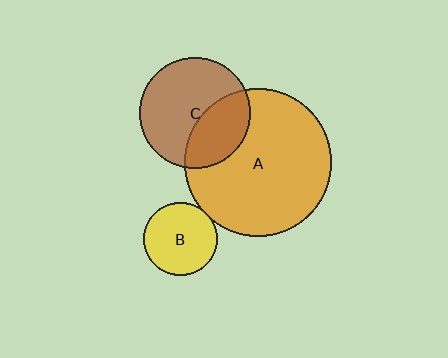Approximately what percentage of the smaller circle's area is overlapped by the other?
Approximately 5%.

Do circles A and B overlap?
Yes.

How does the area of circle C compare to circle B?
Approximately 2.3 times.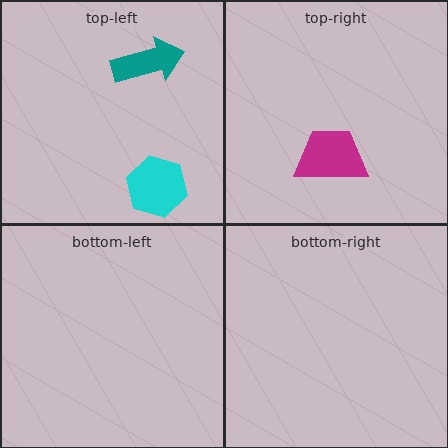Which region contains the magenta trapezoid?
The top-right region.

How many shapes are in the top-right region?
1.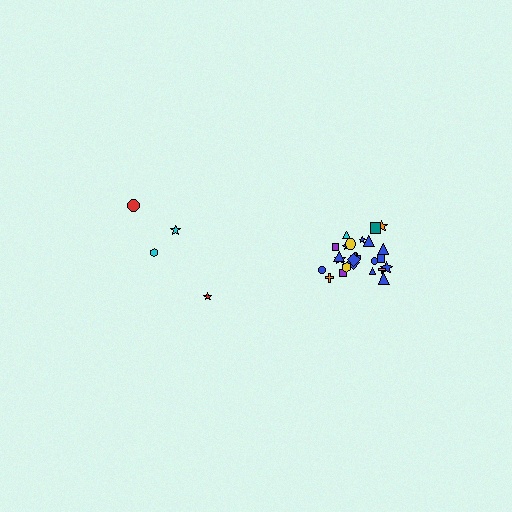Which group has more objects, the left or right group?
The right group.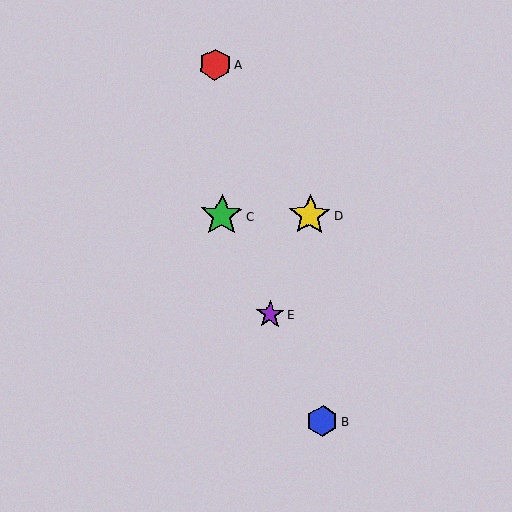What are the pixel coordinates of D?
Object D is at (310, 215).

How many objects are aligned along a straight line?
3 objects (B, C, E) are aligned along a straight line.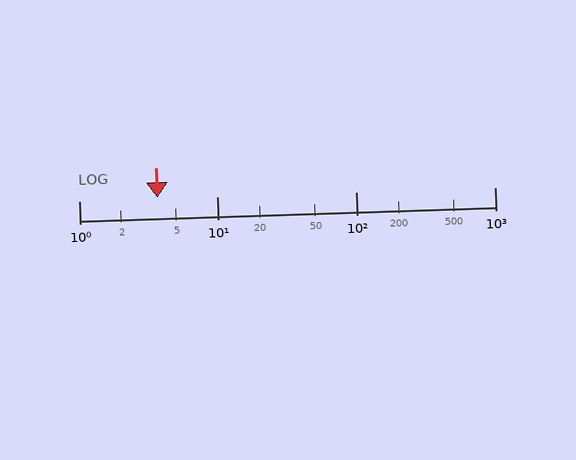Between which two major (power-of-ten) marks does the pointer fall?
The pointer is between 1 and 10.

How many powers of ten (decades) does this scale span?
The scale spans 3 decades, from 1 to 1000.